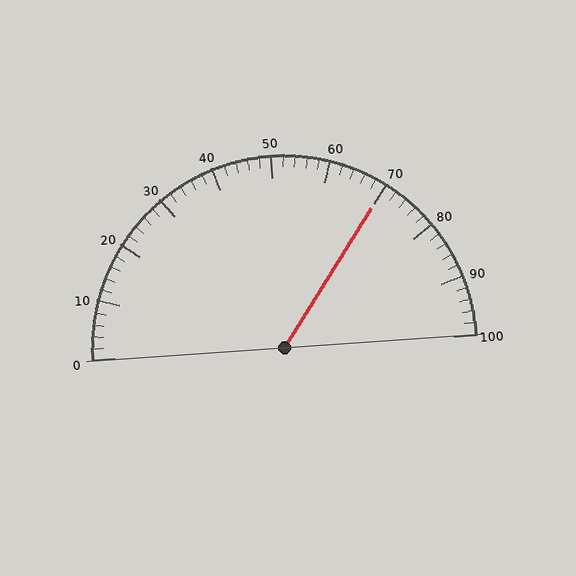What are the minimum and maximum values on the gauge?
The gauge ranges from 0 to 100.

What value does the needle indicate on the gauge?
The needle indicates approximately 70.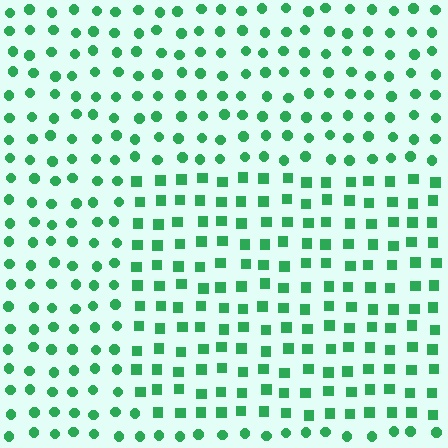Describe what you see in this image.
The image is filled with small green elements arranged in a uniform grid. A rectangle-shaped region contains squares, while the surrounding area contains circles. The boundary is defined purely by the change in element shape.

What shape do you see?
I see a rectangle.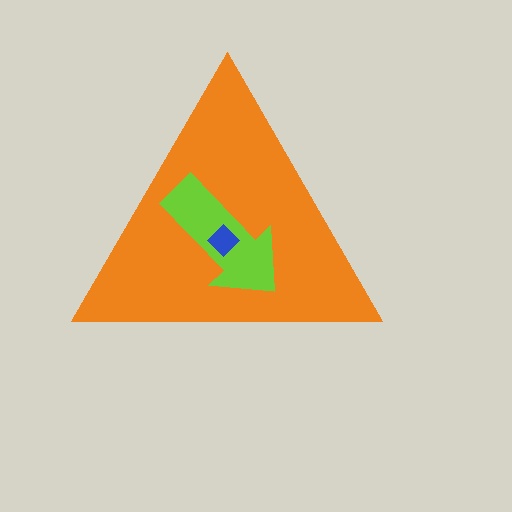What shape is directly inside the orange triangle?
The lime arrow.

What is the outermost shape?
The orange triangle.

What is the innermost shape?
The blue diamond.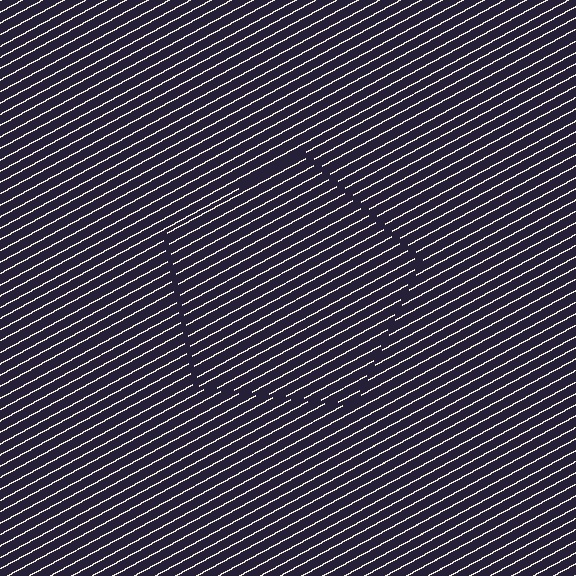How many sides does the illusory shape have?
5 sides — the line-ends trace a pentagon.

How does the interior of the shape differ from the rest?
The interior of the shape contains the same grating, shifted by half a period — the contour is defined by the phase discontinuity where line-ends from the inner and outer gratings abut.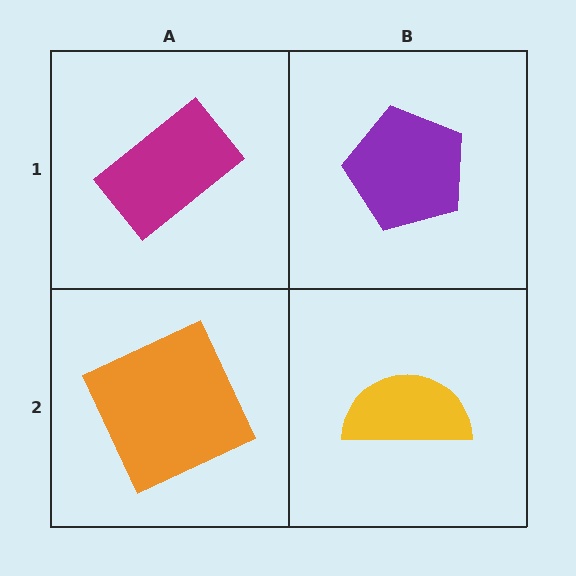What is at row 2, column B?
A yellow semicircle.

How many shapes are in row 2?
2 shapes.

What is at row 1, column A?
A magenta rectangle.